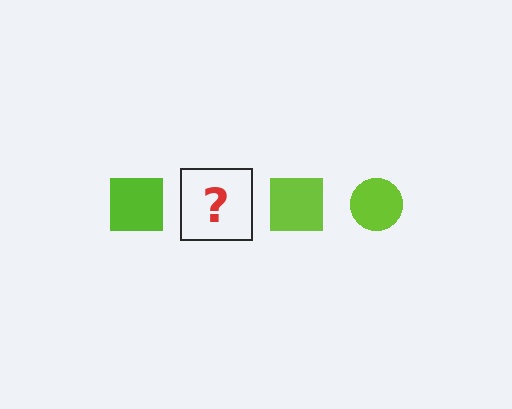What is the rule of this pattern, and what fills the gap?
The rule is that the pattern cycles through square, circle shapes in lime. The gap should be filled with a lime circle.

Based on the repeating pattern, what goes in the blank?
The blank should be a lime circle.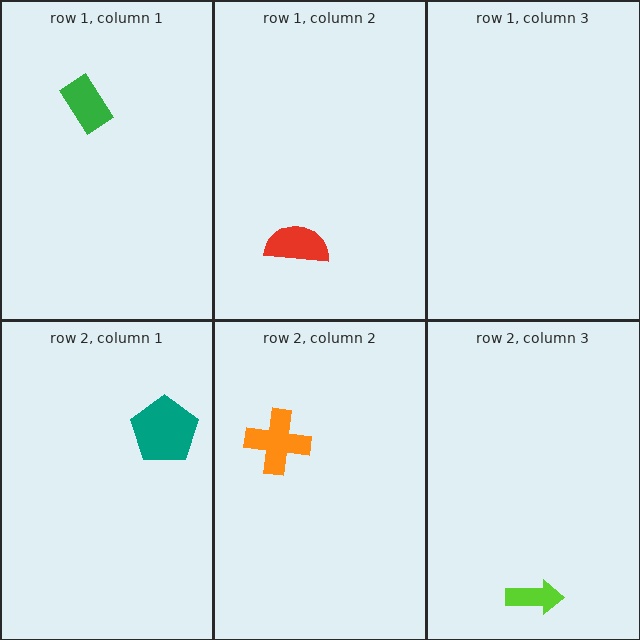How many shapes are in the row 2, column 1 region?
1.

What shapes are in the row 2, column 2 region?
The orange cross.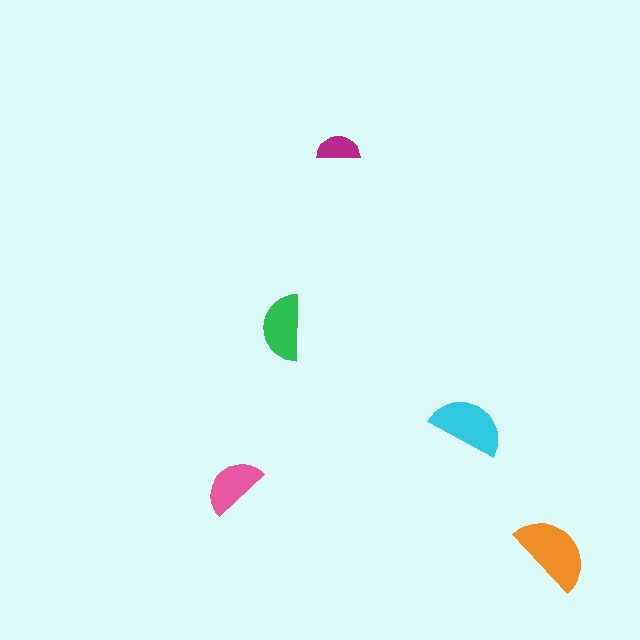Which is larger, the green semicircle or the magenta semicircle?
The green one.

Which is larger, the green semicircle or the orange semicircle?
The orange one.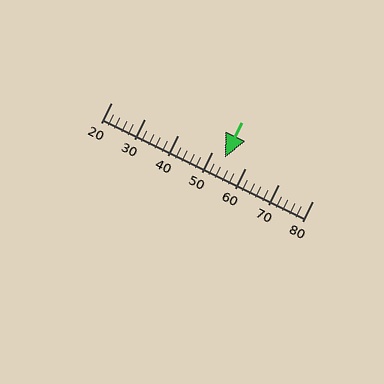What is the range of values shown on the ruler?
The ruler shows values from 20 to 80.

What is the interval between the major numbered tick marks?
The major tick marks are spaced 10 units apart.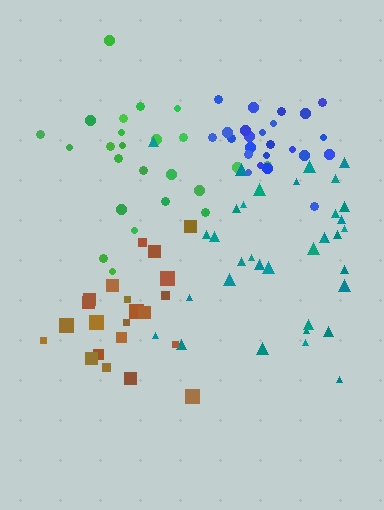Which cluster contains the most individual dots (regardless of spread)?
Teal (35).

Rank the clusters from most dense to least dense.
blue, brown, green, teal.